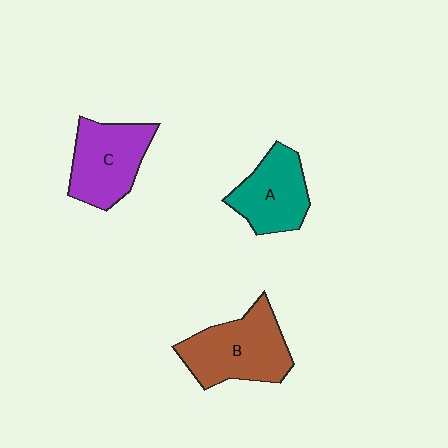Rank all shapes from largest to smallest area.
From largest to smallest: B (brown), C (purple), A (teal).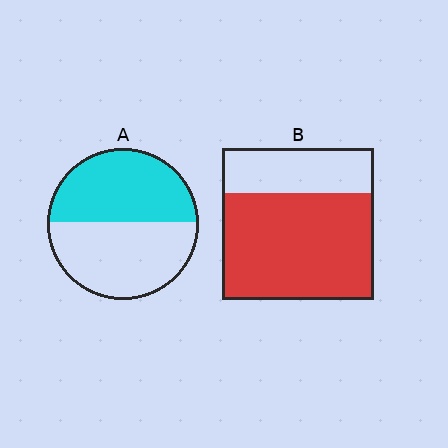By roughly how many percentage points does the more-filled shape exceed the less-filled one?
By roughly 20 percentage points (B over A).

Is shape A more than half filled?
Roughly half.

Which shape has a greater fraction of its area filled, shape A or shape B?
Shape B.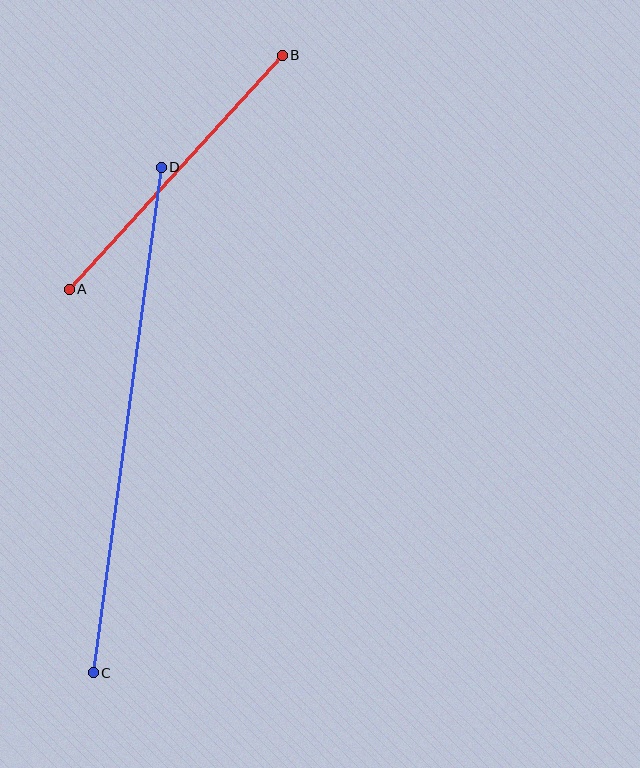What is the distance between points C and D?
The distance is approximately 510 pixels.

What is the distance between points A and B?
The distance is approximately 317 pixels.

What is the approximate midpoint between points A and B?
The midpoint is at approximately (176, 172) pixels.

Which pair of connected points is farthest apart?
Points C and D are farthest apart.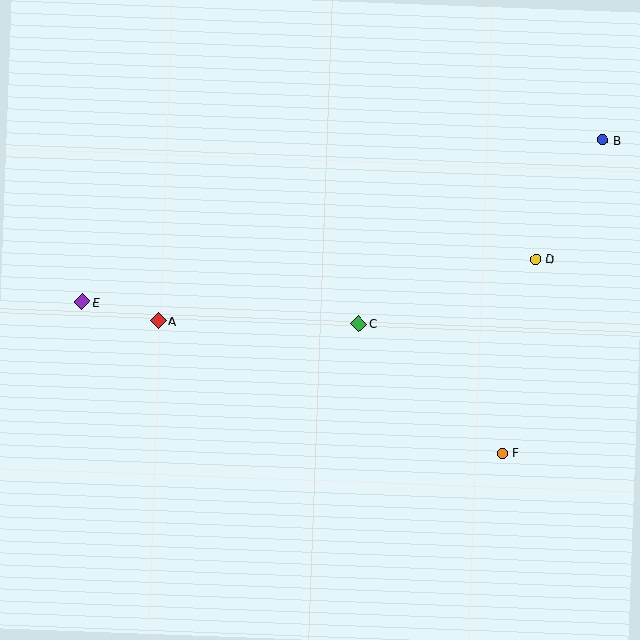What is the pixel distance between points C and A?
The distance between C and A is 201 pixels.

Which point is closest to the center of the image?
Point C at (359, 324) is closest to the center.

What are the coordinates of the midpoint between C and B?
The midpoint between C and B is at (481, 232).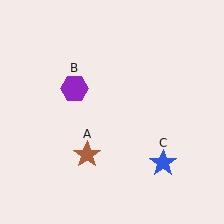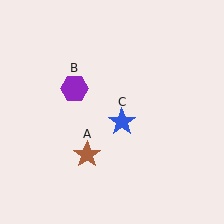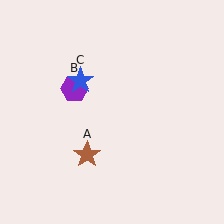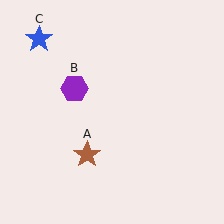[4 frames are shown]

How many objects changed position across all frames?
1 object changed position: blue star (object C).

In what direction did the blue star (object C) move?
The blue star (object C) moved up and to the left.